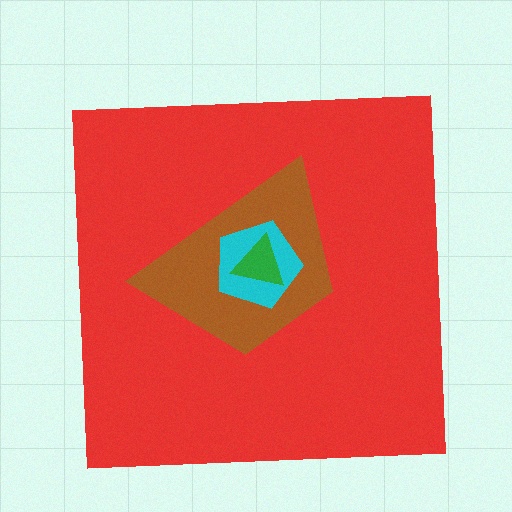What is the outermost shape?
The red square.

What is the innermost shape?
The green triangle.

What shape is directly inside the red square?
The brown trapezoid.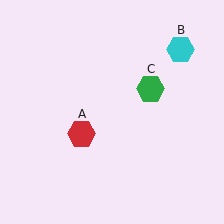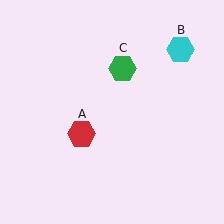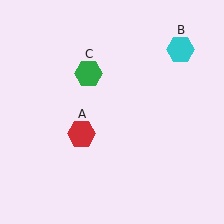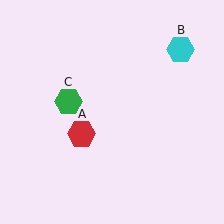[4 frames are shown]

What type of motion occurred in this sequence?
The green hexagon (object C) rotated counterclockwise around the center of the scene.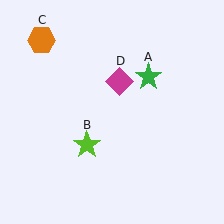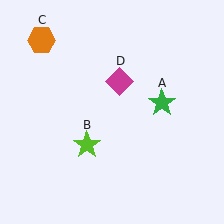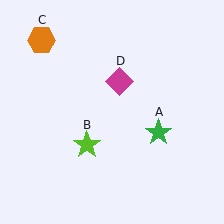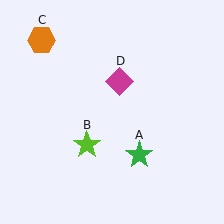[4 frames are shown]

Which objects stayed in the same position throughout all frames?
Lime star (object B) and orange hexagon (object C) and magenta diamond (object D) remained stationary.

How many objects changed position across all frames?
1 object changed position: green star (object A).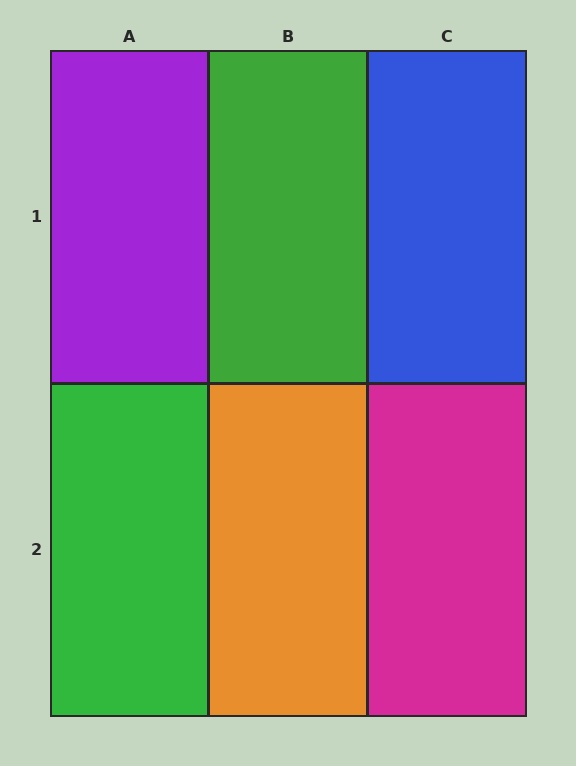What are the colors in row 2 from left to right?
Green, orange, magenta.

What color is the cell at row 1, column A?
Purple.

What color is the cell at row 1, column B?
Green.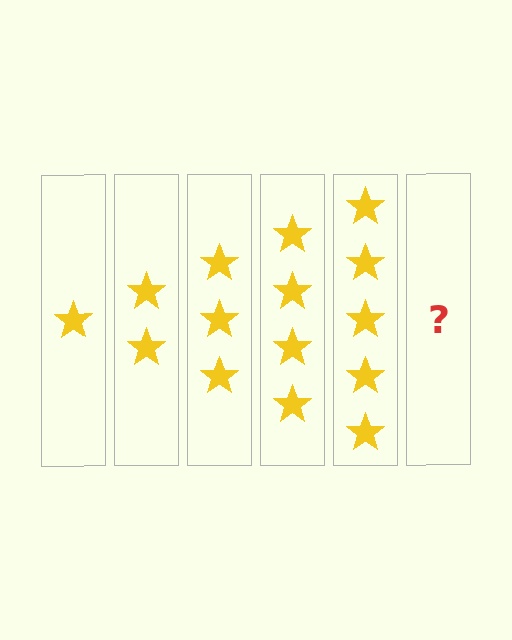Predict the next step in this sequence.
The next step is 6 stars.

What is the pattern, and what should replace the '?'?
The pattern is that each step adds one more star. The '?' should be 6 stars.